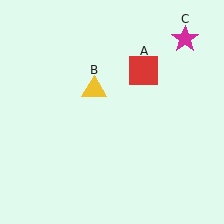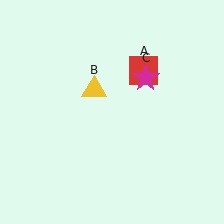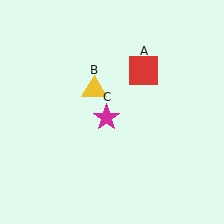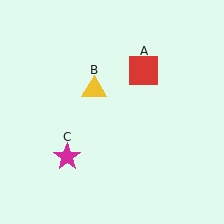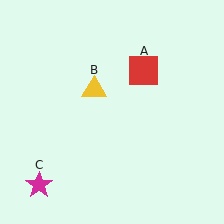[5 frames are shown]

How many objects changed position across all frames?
1 object changed position: magenta star (object C).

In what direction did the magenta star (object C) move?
The magenta star (object C) moved down and to the left.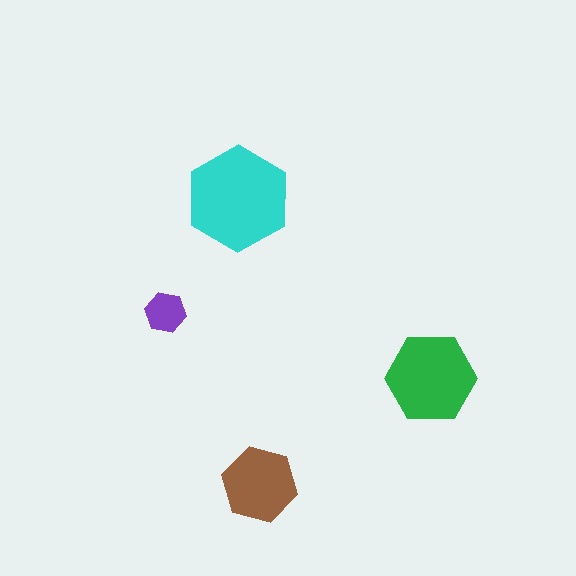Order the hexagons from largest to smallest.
the cyan one, the green one, the brown one, the purple one.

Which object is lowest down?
The brown hexagon is bottommost.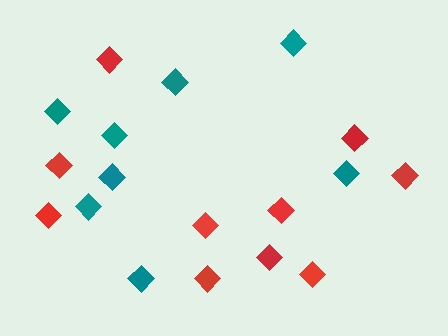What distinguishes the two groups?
There are 2 groups: one group of teal diamonds (8) and one group of red diamonds (10).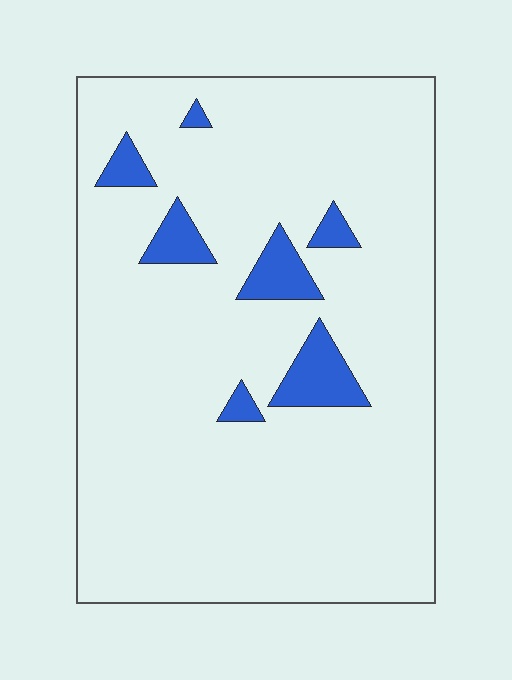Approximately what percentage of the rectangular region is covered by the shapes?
Approximately 10%.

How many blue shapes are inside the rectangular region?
7.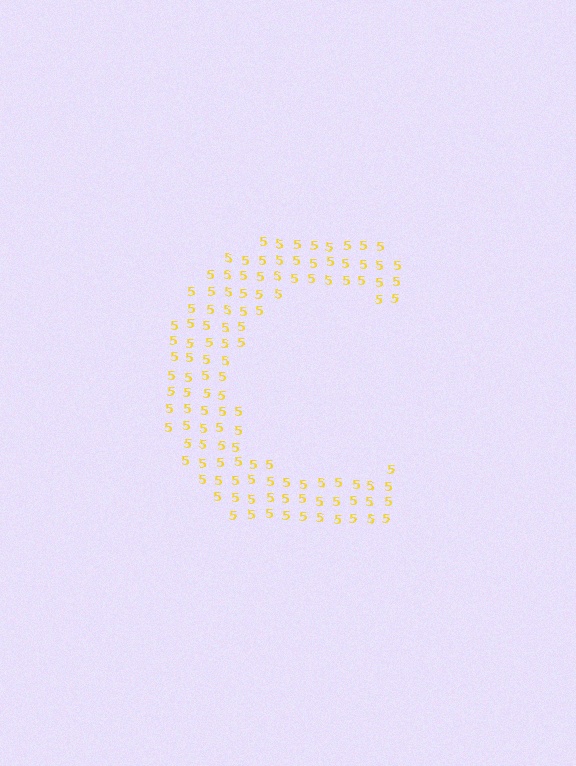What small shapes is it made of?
It is made of small digit 5's.